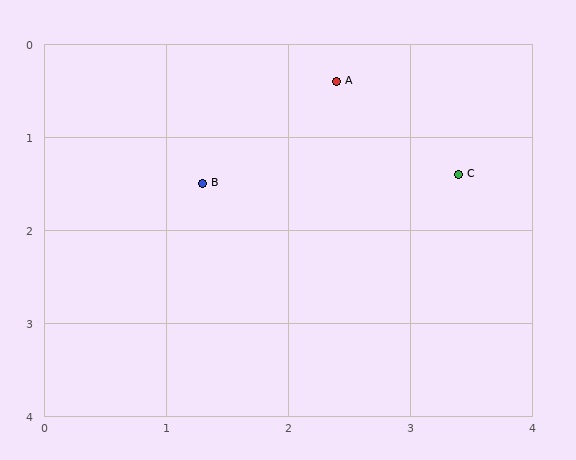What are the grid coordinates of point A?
Point A is at approximately (2.4, 0.4).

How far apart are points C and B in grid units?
Points C and B are about 2.1 grid units apart.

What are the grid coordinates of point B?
Point B is at approximately (1.3, 1.5).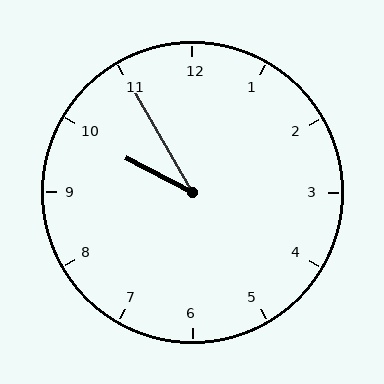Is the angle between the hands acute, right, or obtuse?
It is acute.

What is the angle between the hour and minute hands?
Approximately 32 degrees.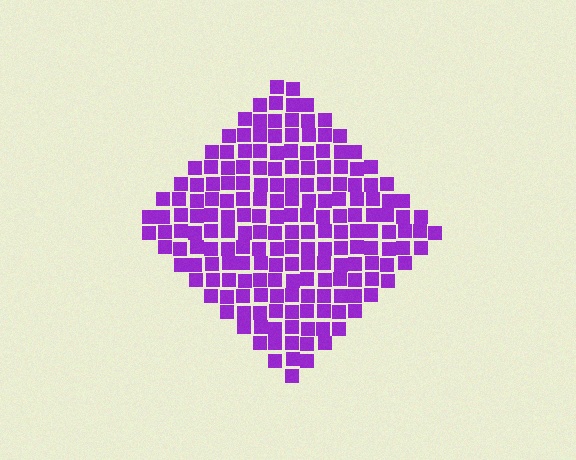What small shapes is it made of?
It is made of small squares.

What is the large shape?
The large shape is a diamond.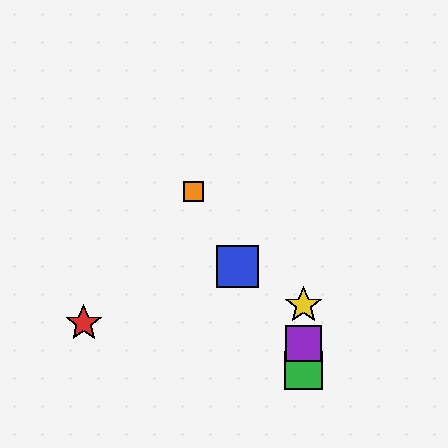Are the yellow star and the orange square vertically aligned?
No, the yellow star is at x≈303 and the orange square is at x≈193.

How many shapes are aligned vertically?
3 shapes (the green square, the yellow star, the purple square) are aligned vertically.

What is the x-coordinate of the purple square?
The purple square is at x≈303.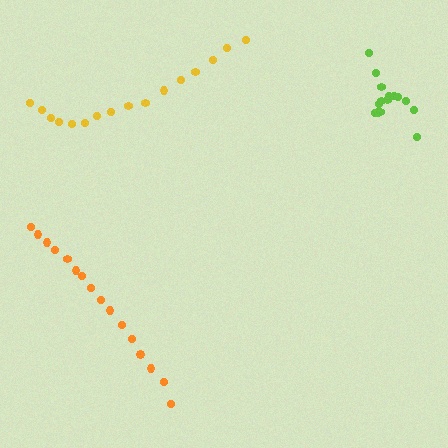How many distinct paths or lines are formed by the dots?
There are 3 distinct paths.